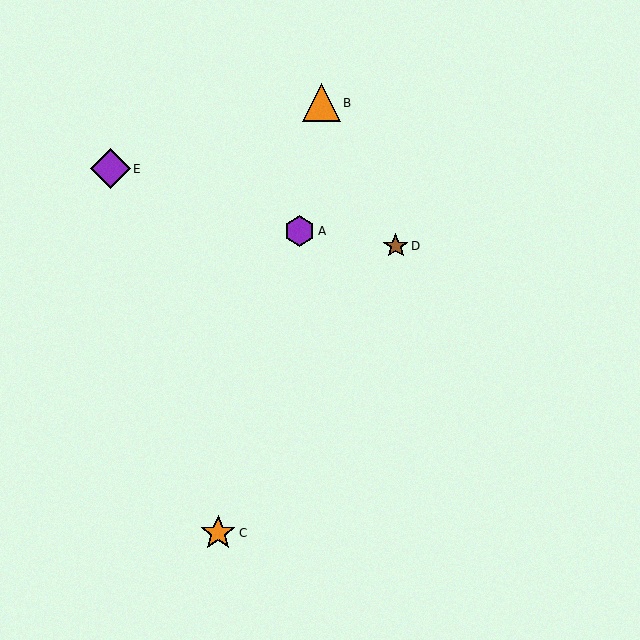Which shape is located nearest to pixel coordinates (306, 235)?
The purple hexagon (labeled A) at (299, 231) is nearest to that location.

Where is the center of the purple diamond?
The center of the purple diamond is at (110, 169).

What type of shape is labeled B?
Shape B is an orange triangle.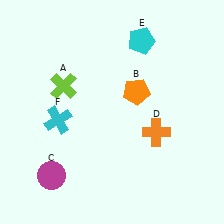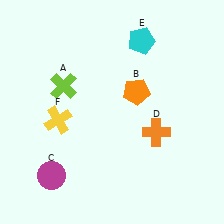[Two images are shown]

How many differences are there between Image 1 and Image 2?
There is 1 difference between the two images.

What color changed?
The cross (F) changed from cyan in Image 1 to yellow in Image 2.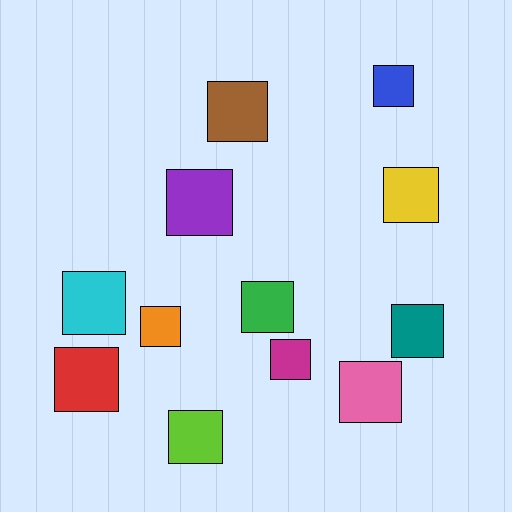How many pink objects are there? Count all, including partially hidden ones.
There is 1 pink object.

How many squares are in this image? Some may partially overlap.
There are 12 squares.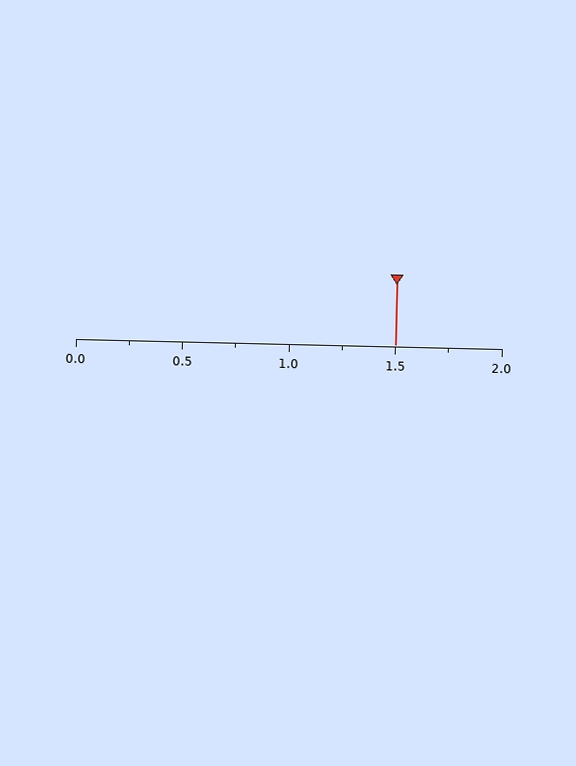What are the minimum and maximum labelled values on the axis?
The axis runs from 0.0 to 2.0.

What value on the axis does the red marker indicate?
The marker indicates approximately 1.5.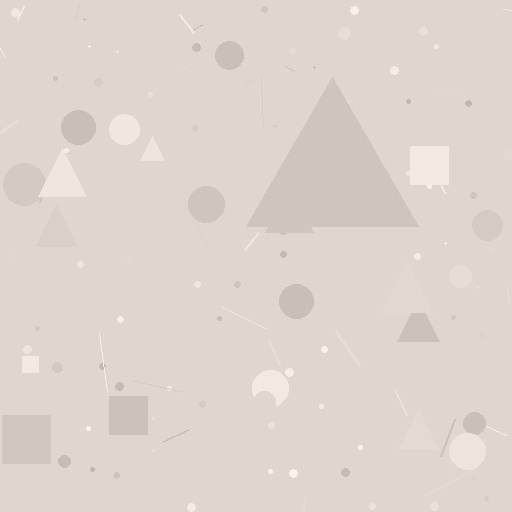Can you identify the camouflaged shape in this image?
The camouflaged shape is a triangle.